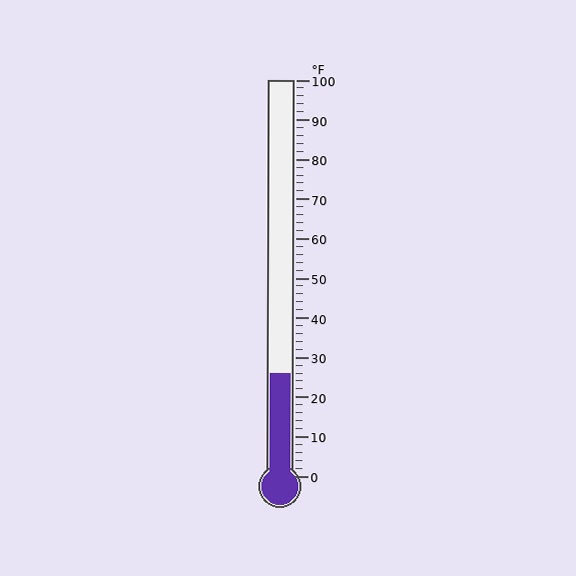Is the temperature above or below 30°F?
The temperature is below 30°F.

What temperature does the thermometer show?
The thermometer shows approximately 26°F.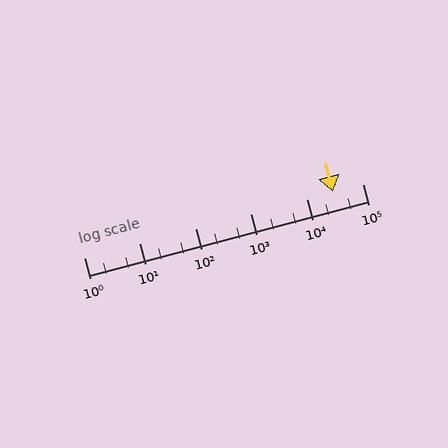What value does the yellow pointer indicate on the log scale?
The pointer indicates approximately 30000.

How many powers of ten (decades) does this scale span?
The scale spans 5 decades, from 1 to 100000.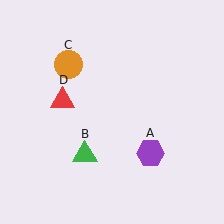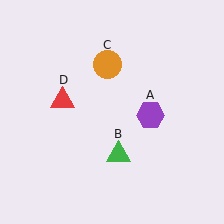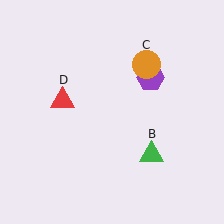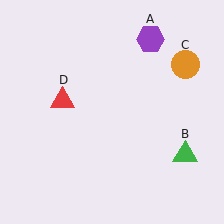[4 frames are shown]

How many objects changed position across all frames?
3 objects changed position: purple hexagon (object A), green triangle (object B), orange circle (object C).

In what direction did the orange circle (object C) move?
The orange circle (object C) moved right.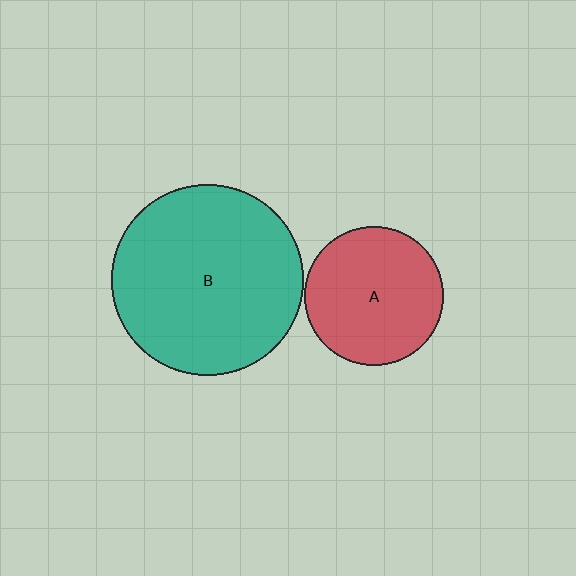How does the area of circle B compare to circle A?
Approximately 1.9 times.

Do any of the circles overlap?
No, none of the circles overlap.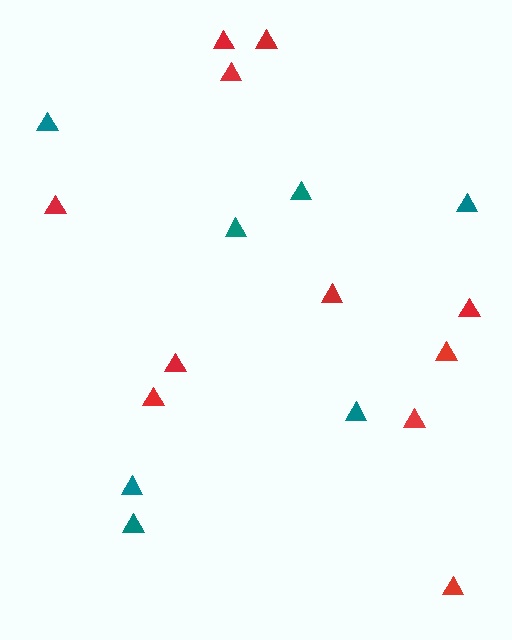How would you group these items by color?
There are 2 groups: one group of teal triangles (7) and one group of red triangles (11).